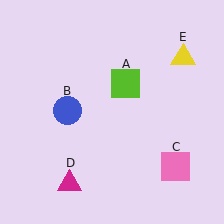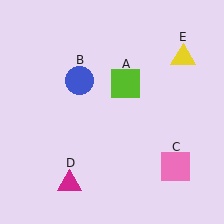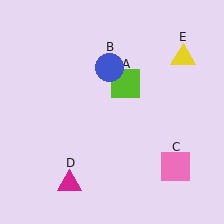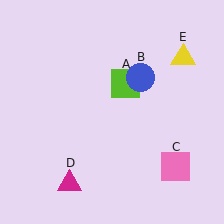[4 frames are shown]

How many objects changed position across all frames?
1 object changed position: blue circle (object B).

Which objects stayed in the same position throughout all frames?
Lime square (object A) and pink square (object C) and magenta triangle (object D) and yellow triangle (object E) remained stationary.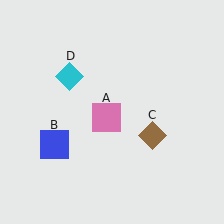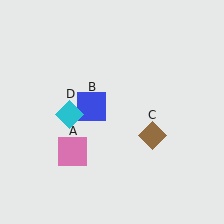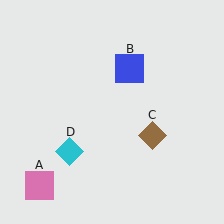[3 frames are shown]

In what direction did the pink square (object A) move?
The pink square (object A) moved down and to the left.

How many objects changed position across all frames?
3 objects changed position: pink square (object A), blue square (object B), cyan diamond (object D).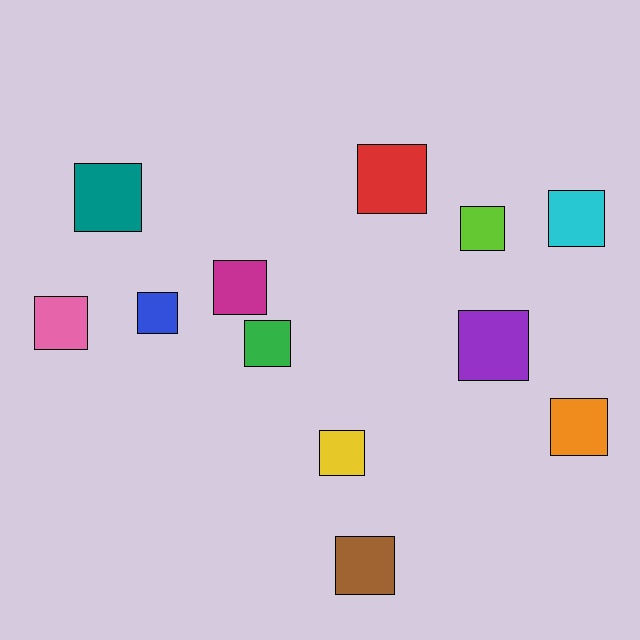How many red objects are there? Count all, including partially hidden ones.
There is 1 red object.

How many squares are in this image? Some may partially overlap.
There are 12 squares.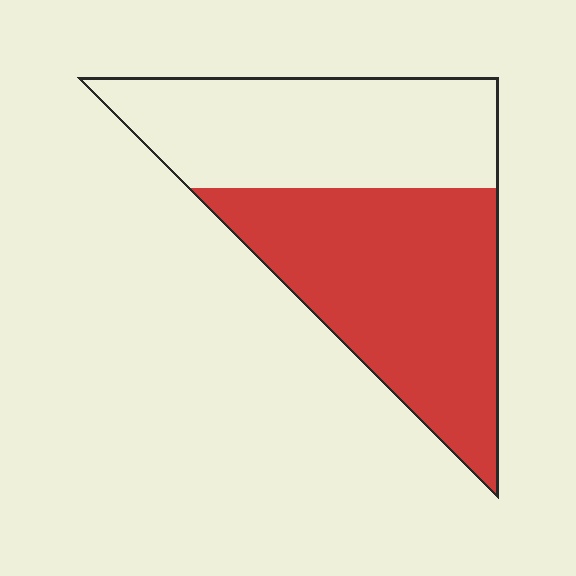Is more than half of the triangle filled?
Yes.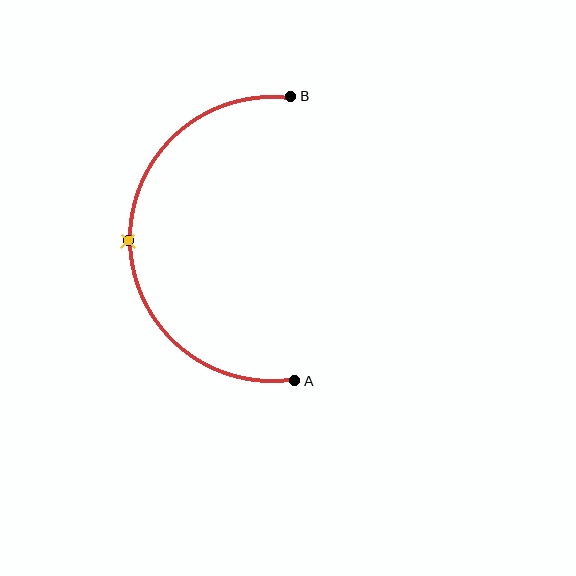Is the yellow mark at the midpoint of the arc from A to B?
Yes. The yellow mark lies on the arc at equal arc-length from both A and B — it is the arc midpoint.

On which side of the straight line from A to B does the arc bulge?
The arc bulges to the left of the straight line connecting A and B.